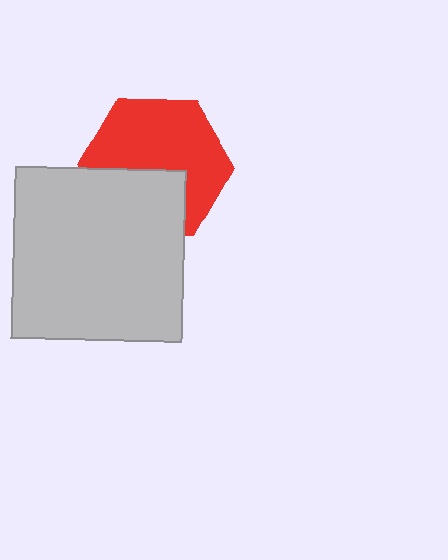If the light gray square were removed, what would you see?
You would see the complete red hexagon.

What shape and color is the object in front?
The object in front is a light gray square.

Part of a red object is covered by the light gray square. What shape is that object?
It is a hexagon.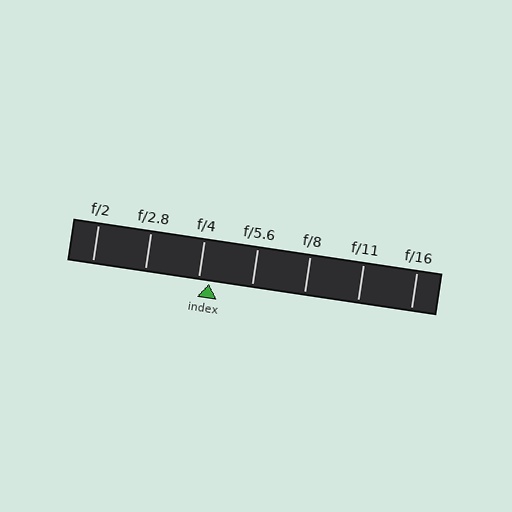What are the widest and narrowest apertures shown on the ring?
The widest aperture shown is f/2 and the narrowest is f/16.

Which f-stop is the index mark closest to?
The index mark is closest to f/4.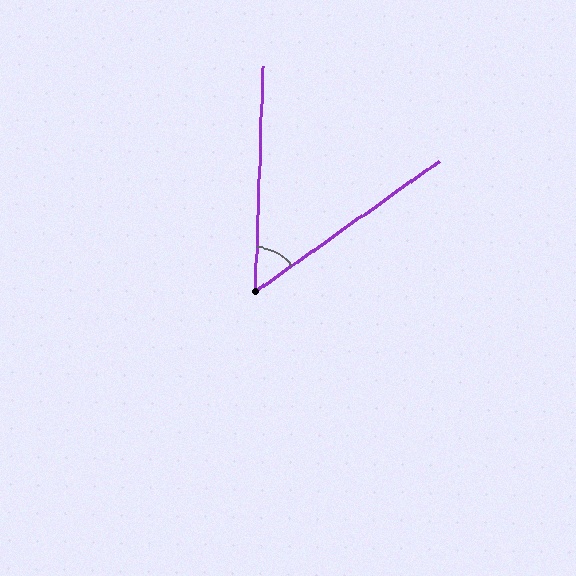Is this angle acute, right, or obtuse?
It is acute.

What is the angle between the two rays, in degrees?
Approximately 53 degrees.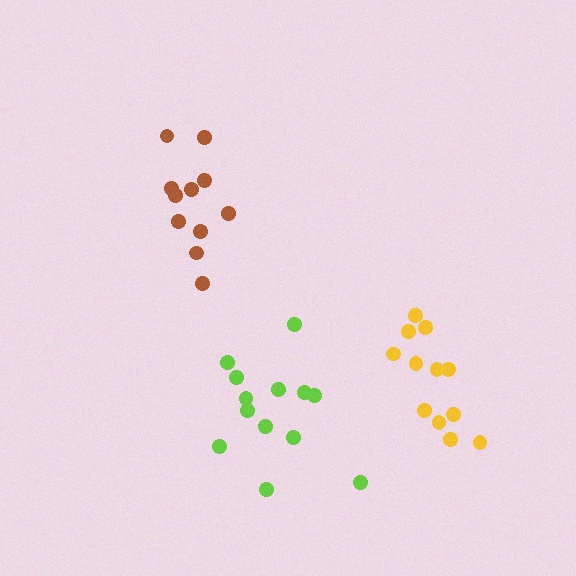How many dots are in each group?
Group 1: 11 dots, Group 2: 12 dots, Group 3: 13 dots (36 total).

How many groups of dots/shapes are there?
There are 3 groups.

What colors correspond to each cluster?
The clusters are colored: brown, yellow, lime.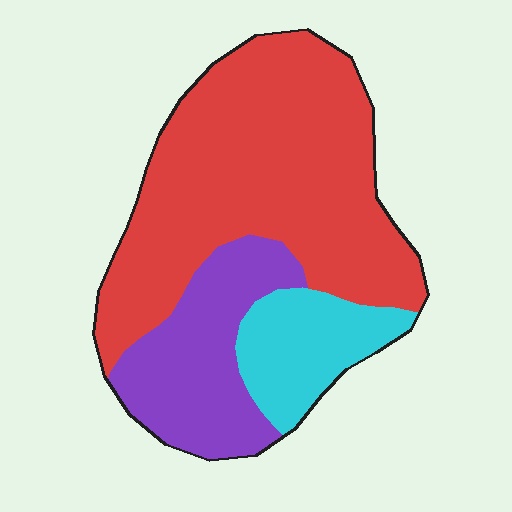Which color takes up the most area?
Red, at roughly 60%.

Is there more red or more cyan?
Red.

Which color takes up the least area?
Cyan, at roughly 15%.